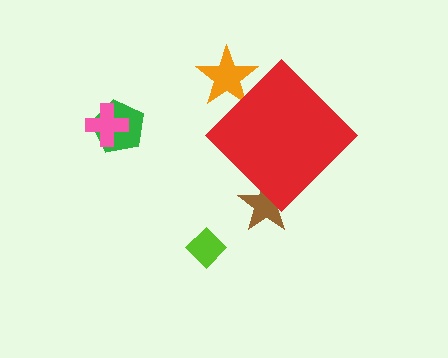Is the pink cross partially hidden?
No, the pink cross is fully visible.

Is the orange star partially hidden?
Yes, the orange star is partially hidden behind the red diamond.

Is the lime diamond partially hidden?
No, the lime diamond is fully visible.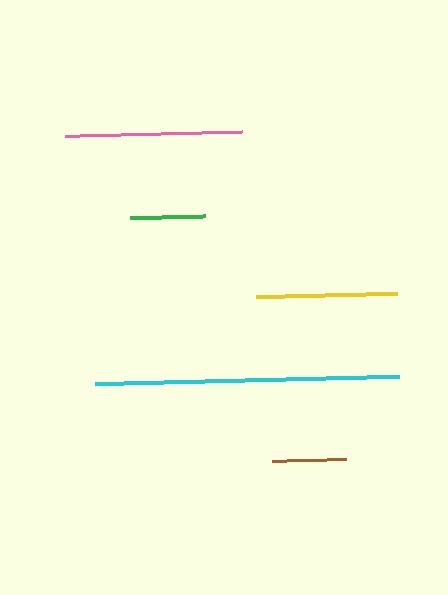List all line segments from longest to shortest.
From longest to shortest: cyan, pink, yellow, green, brown.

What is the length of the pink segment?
The pink segment is approximately 176 pixels long.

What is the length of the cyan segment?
The cyan segment is approximately 305 pixels long.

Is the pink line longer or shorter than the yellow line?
The pink line is longer than the yellow line.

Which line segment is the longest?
The cyan line is the longest at approximately 305 pixels.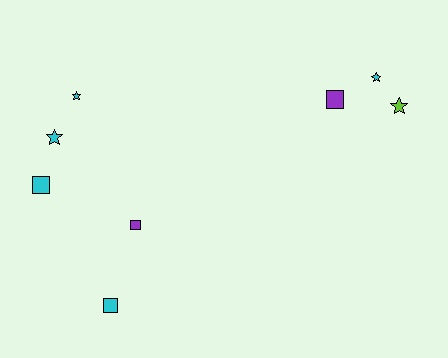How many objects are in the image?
There are 8 objects.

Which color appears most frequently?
Cyan, with 5 objects.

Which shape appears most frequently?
Square, with 4 objects.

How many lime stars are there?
There is 1 lime star.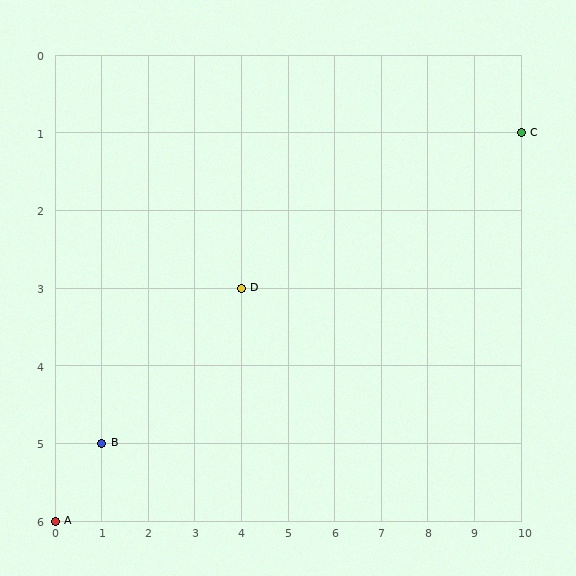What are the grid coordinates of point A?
Point A is at grid coordinates (0, 6).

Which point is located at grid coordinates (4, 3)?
Point D is at (4, 3).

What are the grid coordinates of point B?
Point B is at grid coordinates (1, 5).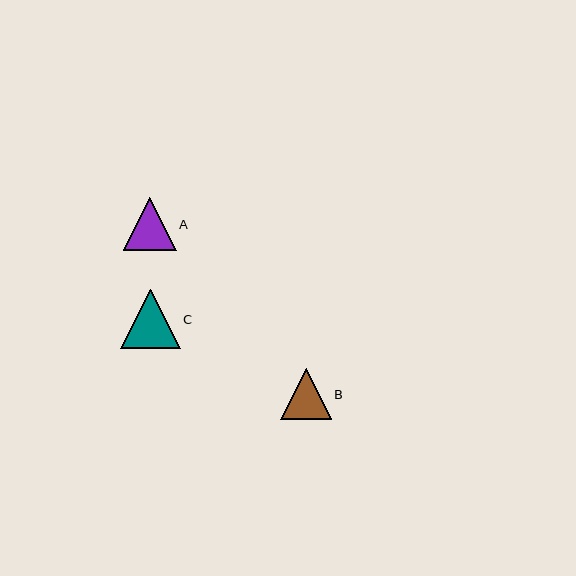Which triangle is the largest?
Triangle C is the largest with a size of approximately 59 pixels.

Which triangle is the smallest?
Triangle B is the smallest with a size of approximately 51 pixels.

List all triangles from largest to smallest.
From largest to smallest: C, A, B.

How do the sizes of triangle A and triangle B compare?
Triangle A and triangle B are approximately the same size.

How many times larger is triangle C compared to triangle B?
Triangle C is approximately 1.2 times the size of triangle B.